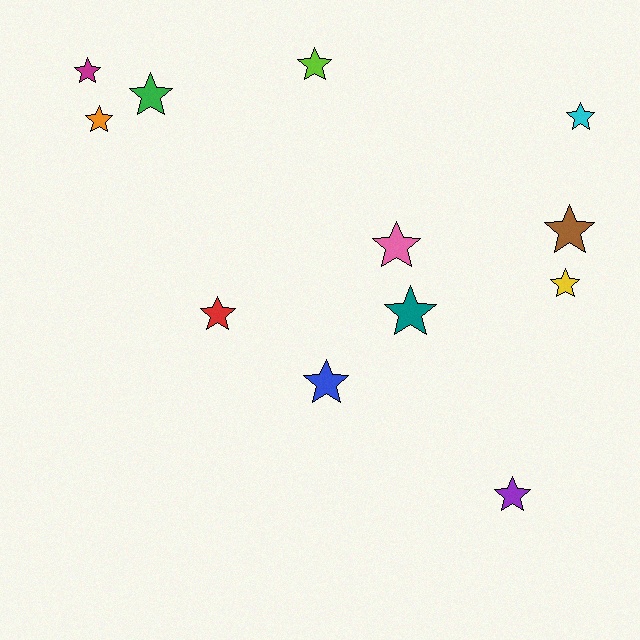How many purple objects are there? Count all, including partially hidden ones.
There is 1 purple object.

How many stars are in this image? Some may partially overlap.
There are 12 stars.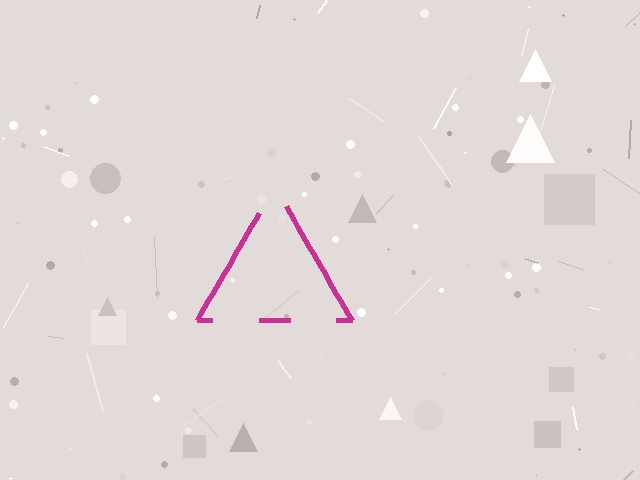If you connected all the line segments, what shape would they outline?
They would outline a triangle.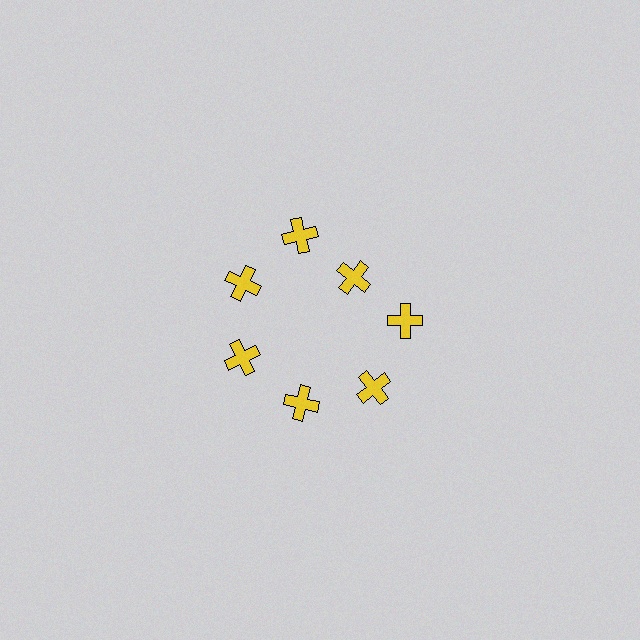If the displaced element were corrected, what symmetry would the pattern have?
It would have 7-fold rotational symmetry — the pattern would map onto itself every 51 degrees.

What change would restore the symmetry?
The symmetry would be restored by moving it outward, back onto the ring so that all 7 crosses sit at equal angles and equal distance from the center.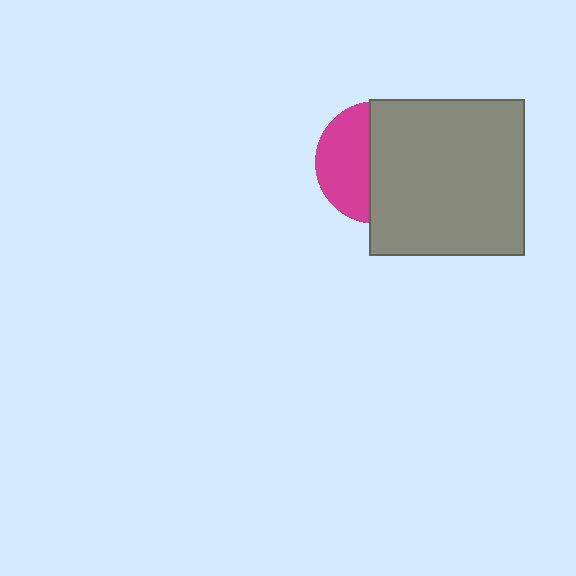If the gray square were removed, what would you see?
You would see the complete magenta circle.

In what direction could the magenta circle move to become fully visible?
The magenta circle could move left. That would shift it out from behind the gray square entirely.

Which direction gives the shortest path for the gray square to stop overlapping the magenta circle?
Moving right gives the shortest separation.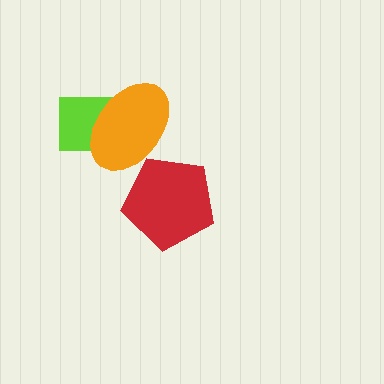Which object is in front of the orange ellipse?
The red pentagon is in front of the orange ellipse.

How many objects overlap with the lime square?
1 object overlaps with the lime square.